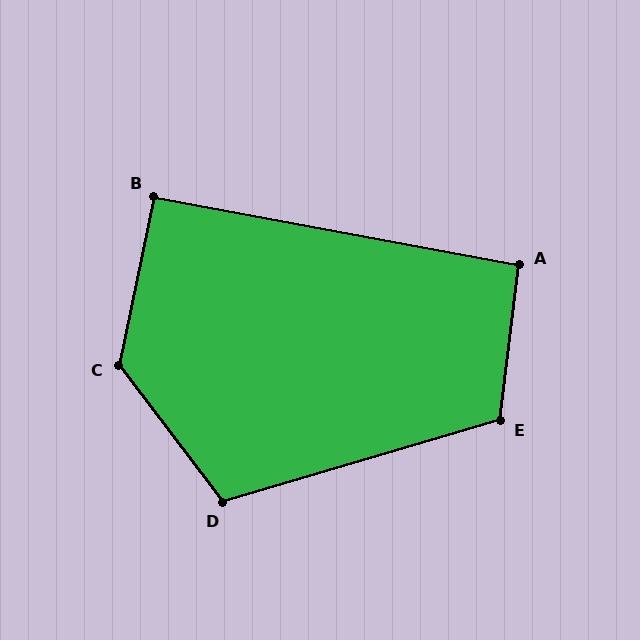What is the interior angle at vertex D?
Approximately 111 degrees (obtuse).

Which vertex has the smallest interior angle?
B, at approximately 91 degrees.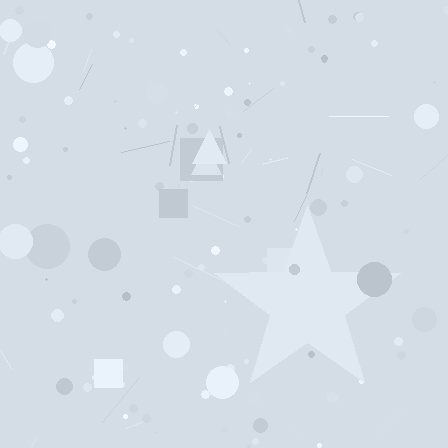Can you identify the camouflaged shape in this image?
The camouflaged shape is a star.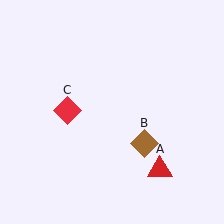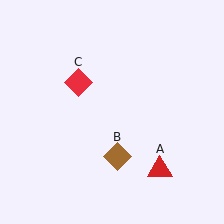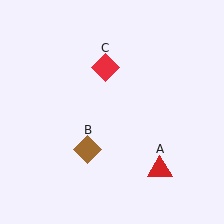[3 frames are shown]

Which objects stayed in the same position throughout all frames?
Red triangle (object A) remained stationary.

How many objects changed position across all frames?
2 objects changed position: brown diamond (object B), red diamond (object C).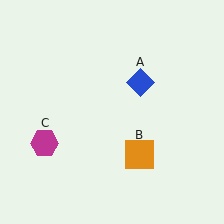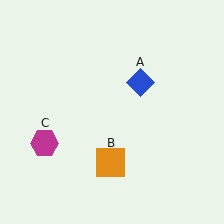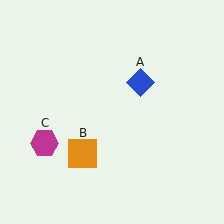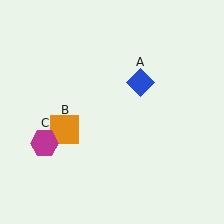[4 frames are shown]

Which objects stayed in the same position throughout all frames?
Blue diamond (object A) and magenta hexagon (object C) remained stationary.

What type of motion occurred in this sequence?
The orange square (object B) rotated clockwise around the center of the scene.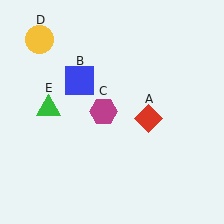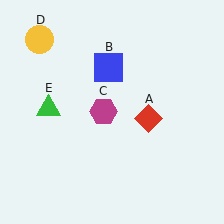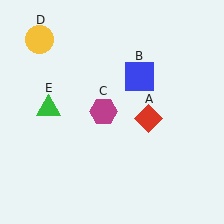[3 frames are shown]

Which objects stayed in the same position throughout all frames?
Red diamond (object A) and magenta hexagon (object C) and yellow circle (object D) and green triangle (object E) remained stationary.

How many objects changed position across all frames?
1 object changed position: blue square (object B).